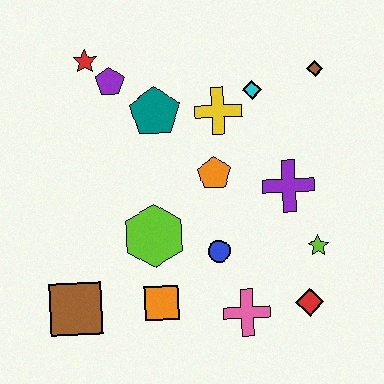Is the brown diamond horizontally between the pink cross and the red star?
No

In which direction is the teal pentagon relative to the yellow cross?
The teal pentagon is to the left of the yellow cross.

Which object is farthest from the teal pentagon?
The red diamond is farthest from the teal pentagon.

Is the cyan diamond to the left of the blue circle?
No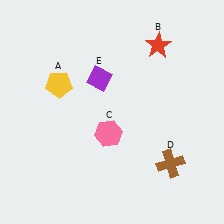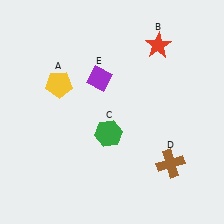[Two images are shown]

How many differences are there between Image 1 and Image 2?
There is 1 difference between the two images.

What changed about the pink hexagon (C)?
In Image 1, C is pink. In Image 2, it changed to green.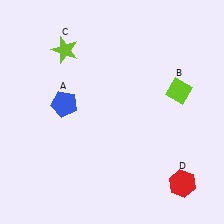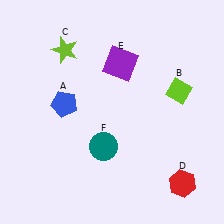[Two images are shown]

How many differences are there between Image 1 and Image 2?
There are 2 differences between the two images.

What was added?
A purple square (E), a teal circle (F) were added in Image 2.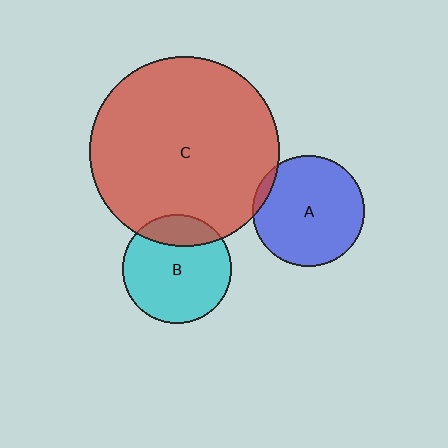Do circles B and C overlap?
Yes.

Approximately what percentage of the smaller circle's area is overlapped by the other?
Approximately 20%.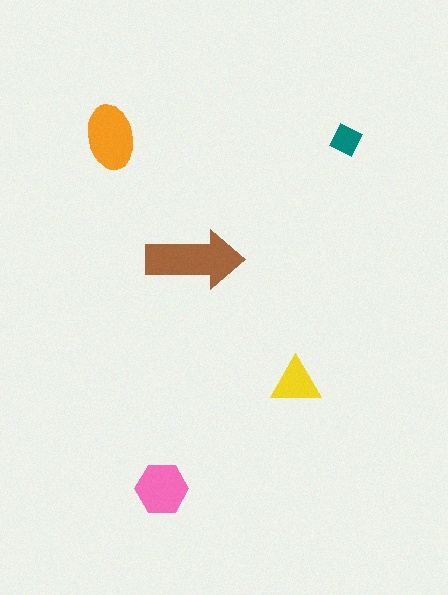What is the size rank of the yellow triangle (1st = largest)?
4th.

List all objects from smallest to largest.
The teal diamond, the yellow triangle, the pink hexagon, the orange ellipse, the brown arrow.